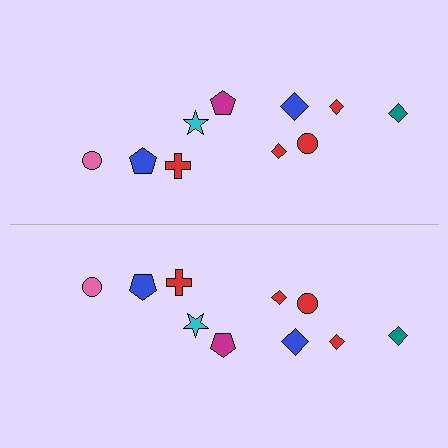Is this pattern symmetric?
Yes, this pattern has bilateral (reflection) symmetry.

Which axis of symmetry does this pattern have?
The pattern has a horizontal axis of symmetry running through the center of the image.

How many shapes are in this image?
There are 20 shapes in this image.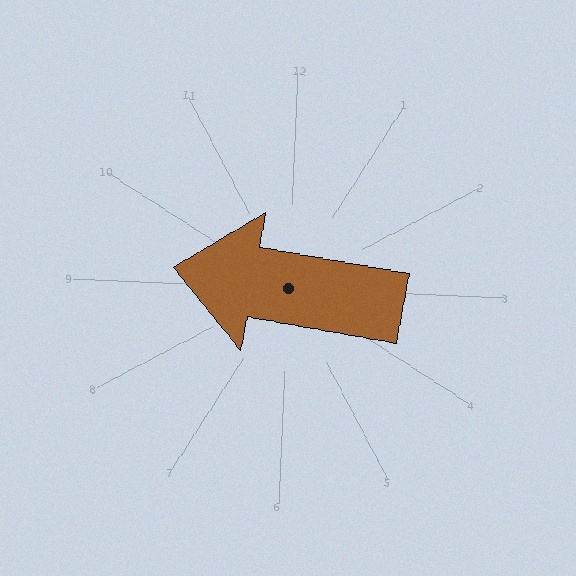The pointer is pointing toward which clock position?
Roughly 9 o'clock.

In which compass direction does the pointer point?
West.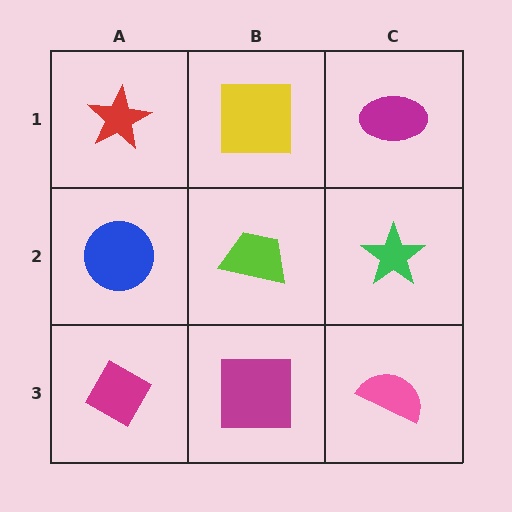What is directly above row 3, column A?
A blue circle.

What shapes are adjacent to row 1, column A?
A blue circle (row 2, column A), a yellow square (row 1, column B).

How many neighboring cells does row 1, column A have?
2.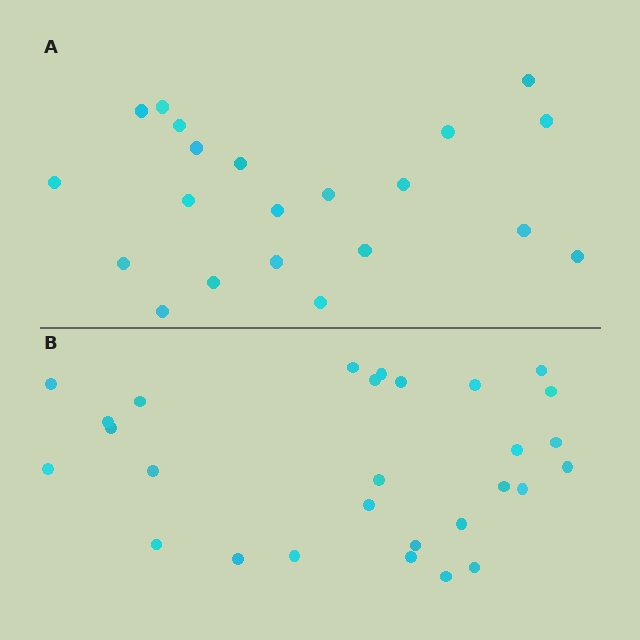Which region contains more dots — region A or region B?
Region B (the bottom region) has more dots.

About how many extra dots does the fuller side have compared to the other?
Region B has roughly 8 or so more dots than region A.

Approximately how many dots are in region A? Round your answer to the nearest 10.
About 20 dots. (The exact count is 21, which rounds to 20.)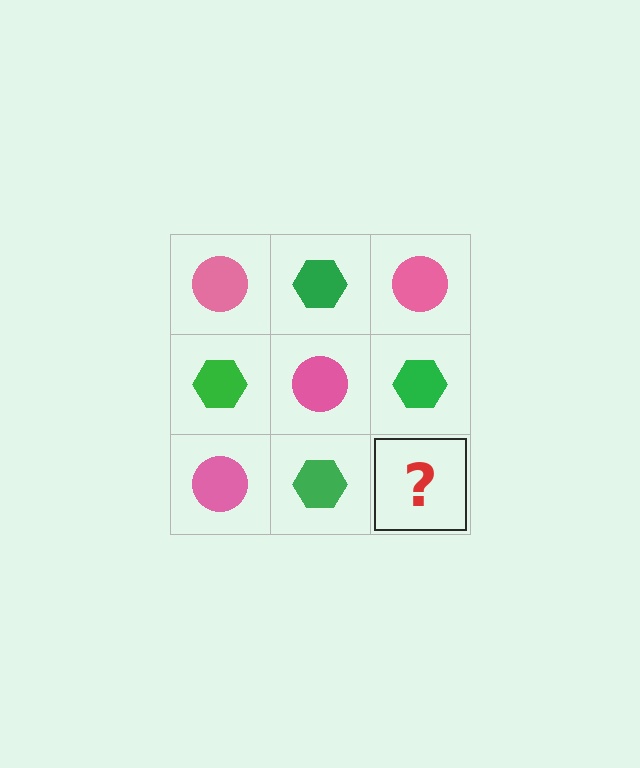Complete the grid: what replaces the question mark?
The question mark should be replaced with a pink circle.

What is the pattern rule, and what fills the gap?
The rule is that it alternates pink circle and green hexagon in a checkerboard pattern. The gap should be filled with a pink circle.